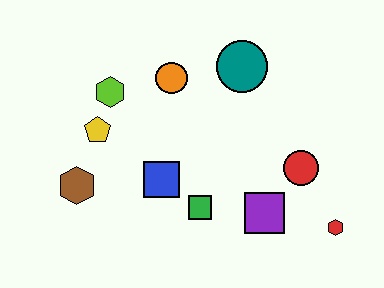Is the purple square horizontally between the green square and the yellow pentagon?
No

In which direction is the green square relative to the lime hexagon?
The green square is below the lime hexagon.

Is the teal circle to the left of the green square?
No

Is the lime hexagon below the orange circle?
Yes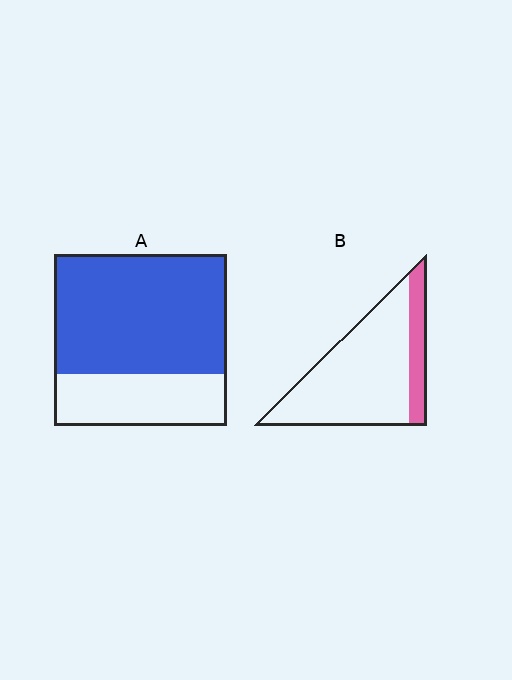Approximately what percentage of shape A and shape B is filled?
A is approximately 70% and B is approximately 20%.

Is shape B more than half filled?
No.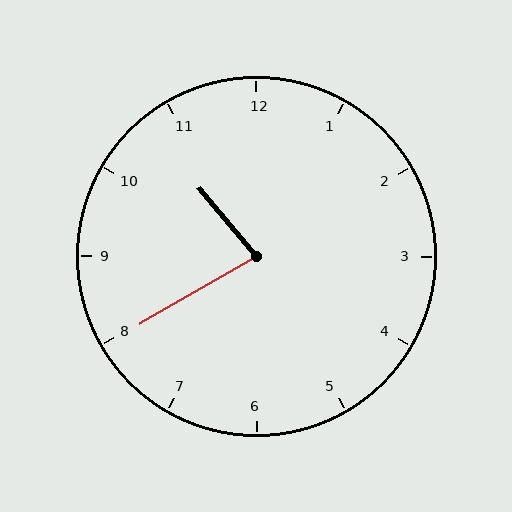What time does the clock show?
10:40.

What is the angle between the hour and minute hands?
Approximately 80 degrees.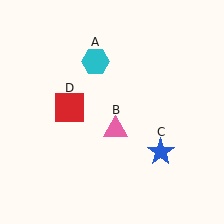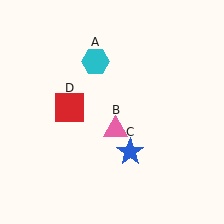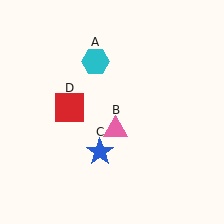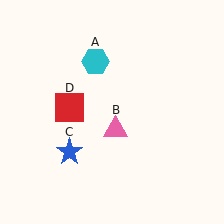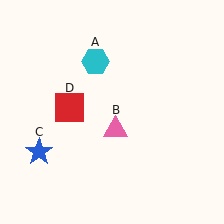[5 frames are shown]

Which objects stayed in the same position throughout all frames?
Cyan hexagon (object A) and pink triangle (object B) and red square (object D) remained stationary.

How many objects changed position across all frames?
1 object changed position: blue star (object C).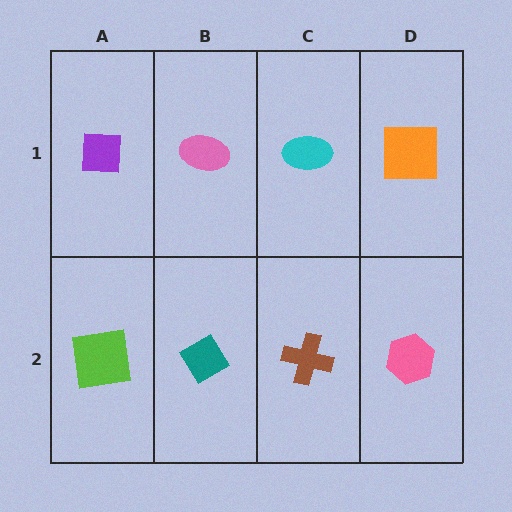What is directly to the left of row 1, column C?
A pink ellipse.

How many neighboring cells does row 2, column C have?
3.